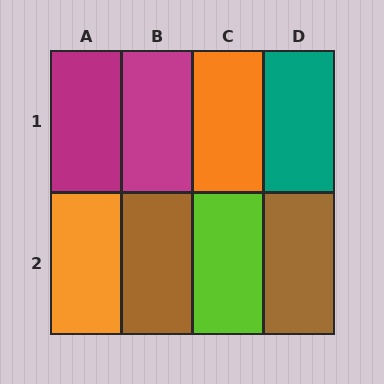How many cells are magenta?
2 cells are magenta.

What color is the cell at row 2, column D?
Brown.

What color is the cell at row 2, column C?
Lime.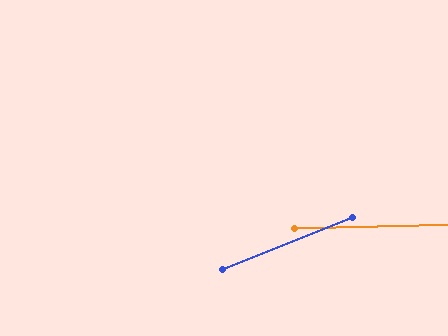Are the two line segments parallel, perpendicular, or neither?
Neither parallel nor perpendicular — they differ by about 20°.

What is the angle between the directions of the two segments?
Approximately 20 degrees.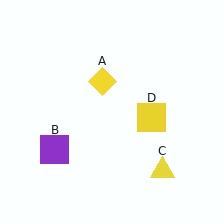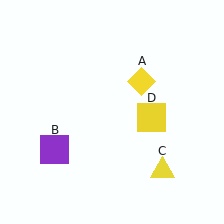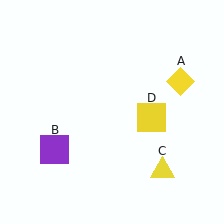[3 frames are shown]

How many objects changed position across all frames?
1 object changed position: yellow diamond (object A).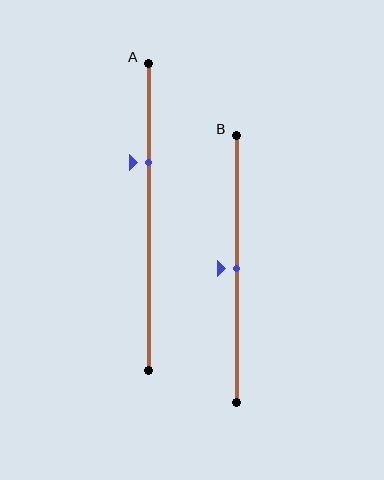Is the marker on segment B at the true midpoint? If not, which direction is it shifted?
Yes, the marker on segment B is at the true midpoint.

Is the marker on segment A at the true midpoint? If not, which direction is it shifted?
No, the marker on segment A is shifted upward by about 18% of the segment length.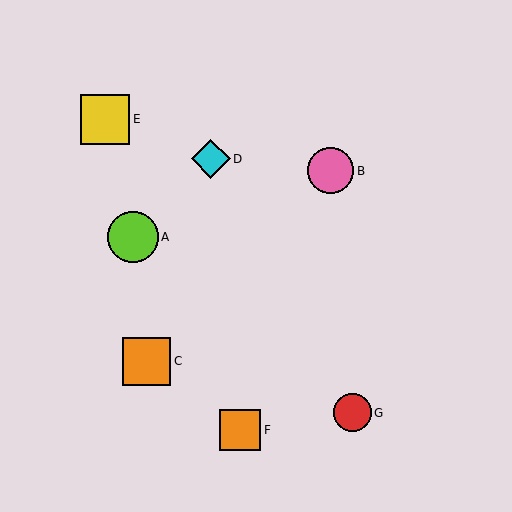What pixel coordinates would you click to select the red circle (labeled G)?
Click at (352, 413) to select the red circle G.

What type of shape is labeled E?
Shape E is a yellow square.